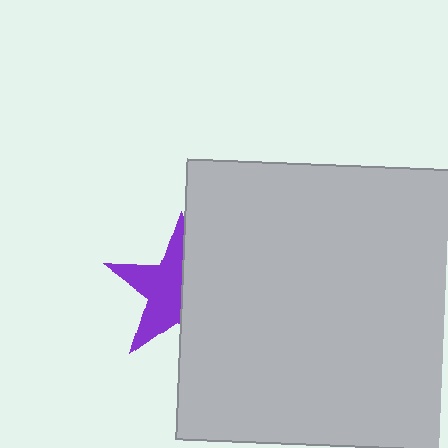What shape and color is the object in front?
The object in front is a light gray rectangle.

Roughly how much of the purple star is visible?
About half of it is visible (roughly 53%).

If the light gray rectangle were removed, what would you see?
You would see the complete purple star.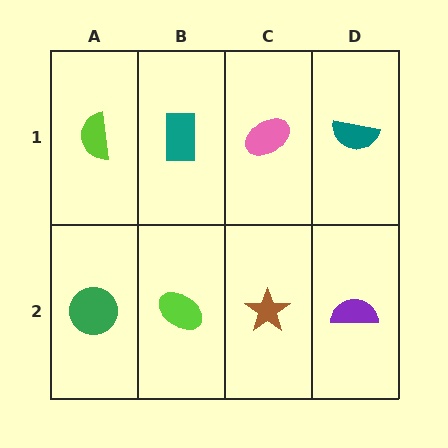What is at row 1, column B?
A teal rectangle.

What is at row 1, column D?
A teal semicircle.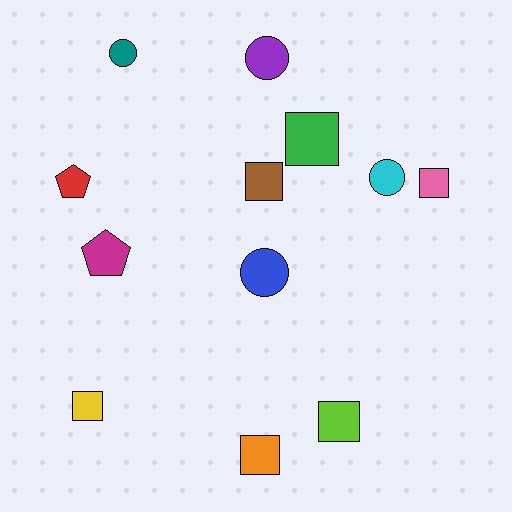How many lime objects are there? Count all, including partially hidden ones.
There is 1 lime object.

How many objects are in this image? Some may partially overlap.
There are 12 objects.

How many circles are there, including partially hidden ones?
There are 4 circles.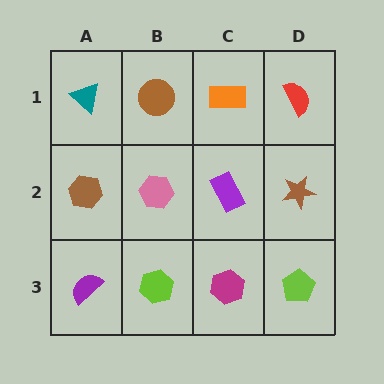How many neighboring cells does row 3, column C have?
3.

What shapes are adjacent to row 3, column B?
A pink hexagon (row 2, column B), a purple semicircle (row 3, column A), a magenta hexagon (row 3, column C).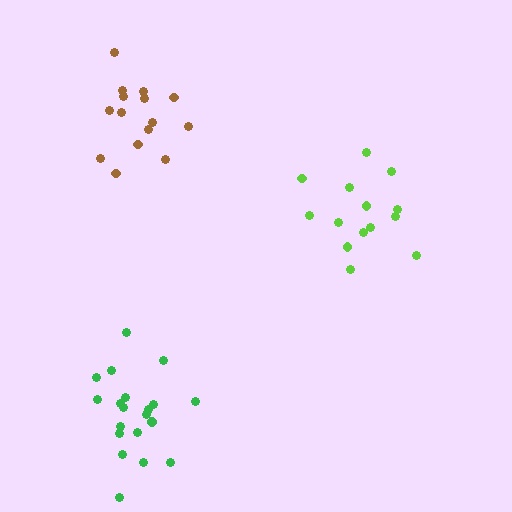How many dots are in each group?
Group 1: 15 dots, Group 2: 20 dots, Group 3: 14 dots (49 total).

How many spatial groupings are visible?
There are 3 spatial groupings.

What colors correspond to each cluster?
The clusters are colored: brown, green, lime.